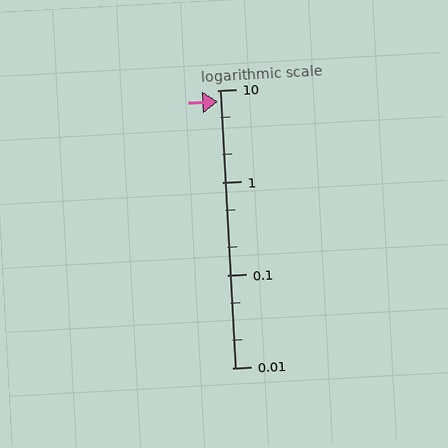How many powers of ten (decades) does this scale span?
The scale spans 3 decades, from 0.01 to 10.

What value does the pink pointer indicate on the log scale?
The pointer indicates approximately 7.6.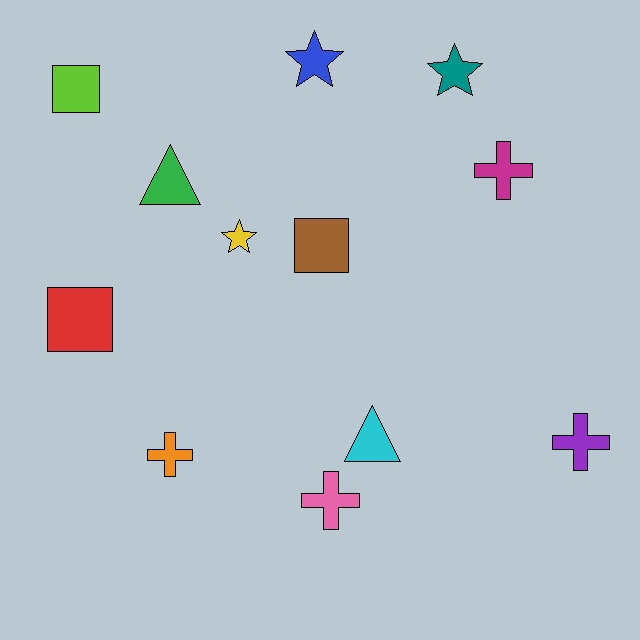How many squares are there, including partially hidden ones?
There are 3 squares.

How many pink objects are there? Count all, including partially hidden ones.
There is 1 pink object.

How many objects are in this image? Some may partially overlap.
There are 12 objects.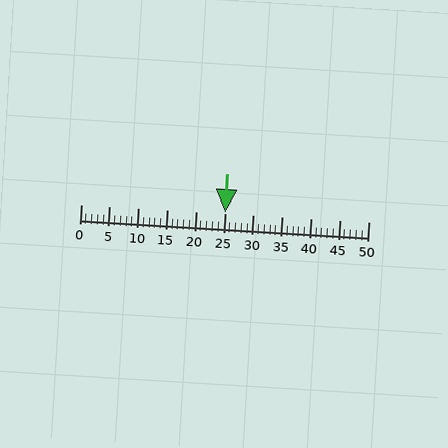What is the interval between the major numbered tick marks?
The major tick marks are spaced 5 units apart.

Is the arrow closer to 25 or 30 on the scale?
The arrow is closer to 25.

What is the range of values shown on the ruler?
The ruler shows values from 0 to 50.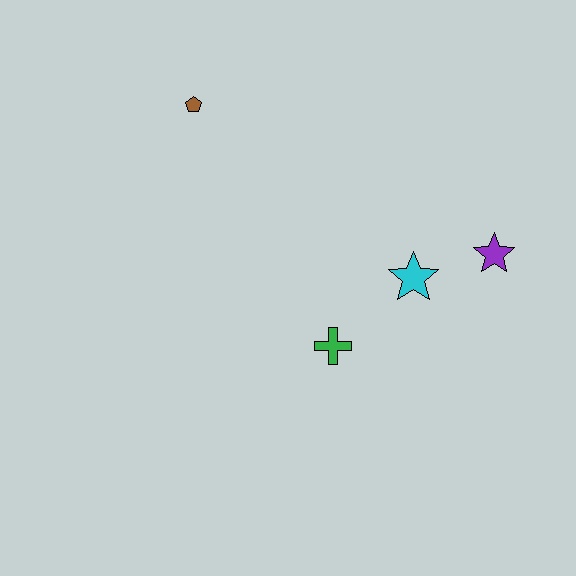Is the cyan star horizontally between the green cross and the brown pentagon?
No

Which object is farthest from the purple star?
The brown pentagon is farthest from the purple star.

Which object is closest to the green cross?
The cyan star is closest to the green cross.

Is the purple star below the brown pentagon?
Yes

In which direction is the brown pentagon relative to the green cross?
The brown pentagon is above the green cross.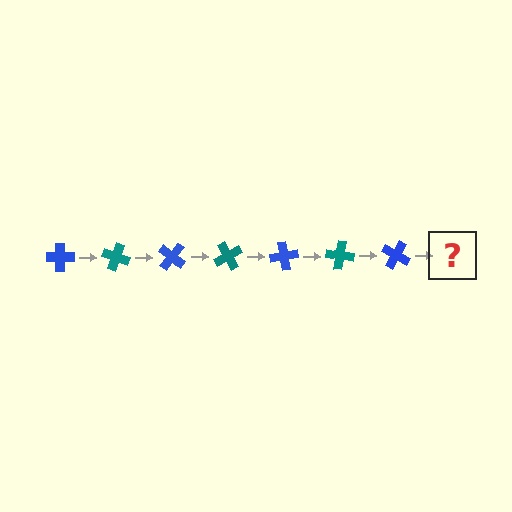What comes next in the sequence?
The next element should be a teal cross, rotated 140 degrees from the start.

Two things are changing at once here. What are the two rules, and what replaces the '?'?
The two rules are that it rotates 20 degrees each step and the color cycles through blue and teal. The '?' should be a teal cross, rotated 140 degrees from the start.